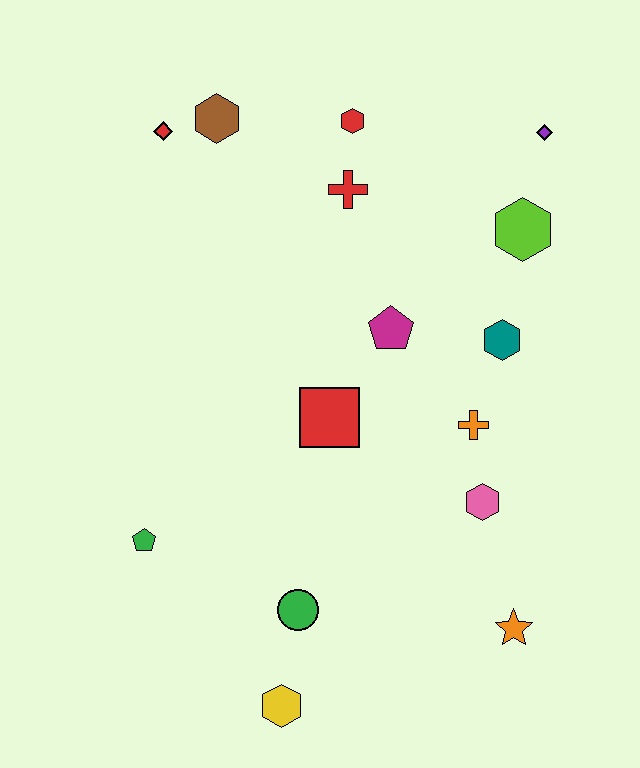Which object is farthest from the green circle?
The purple diamond is farthest from the green circle.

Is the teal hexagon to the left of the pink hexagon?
No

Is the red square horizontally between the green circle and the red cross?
Yes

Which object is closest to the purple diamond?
The lime hexagon is closest to the purple diamond.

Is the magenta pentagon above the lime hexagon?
No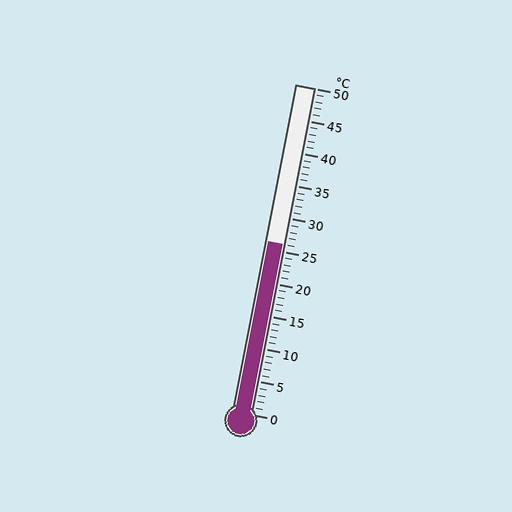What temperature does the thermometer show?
The thermometer shows approximately 26°C.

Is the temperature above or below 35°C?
The temperature is below 35°C.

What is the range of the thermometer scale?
The thermometer scale ranges from 0°C to 50°C.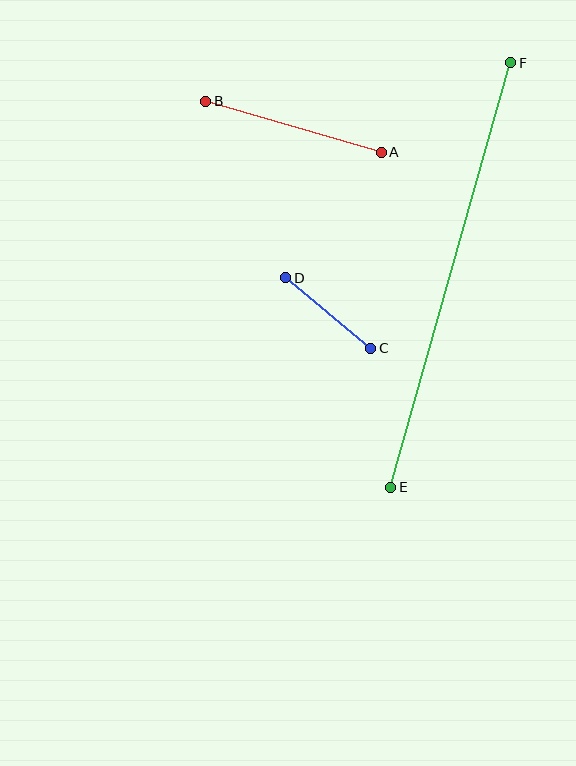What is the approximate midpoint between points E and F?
The midpoint is at approximately (451, 275) pixels.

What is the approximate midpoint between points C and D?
The midpoint is at approximately (328, 313) pixels.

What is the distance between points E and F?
The distance is approximately 441 pixels.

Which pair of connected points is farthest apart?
Points E and F are farthest apart.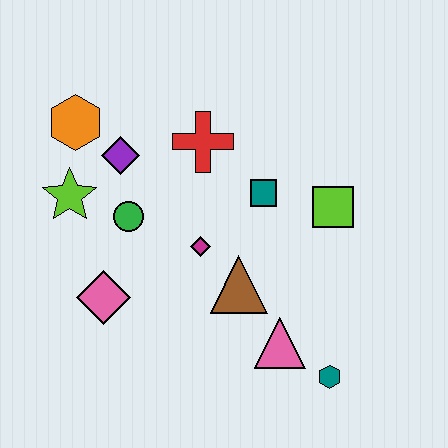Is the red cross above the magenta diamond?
Yes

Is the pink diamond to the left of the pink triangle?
Yes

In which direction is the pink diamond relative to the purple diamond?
The pink diamond is below the purple diamond.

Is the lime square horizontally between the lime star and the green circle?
No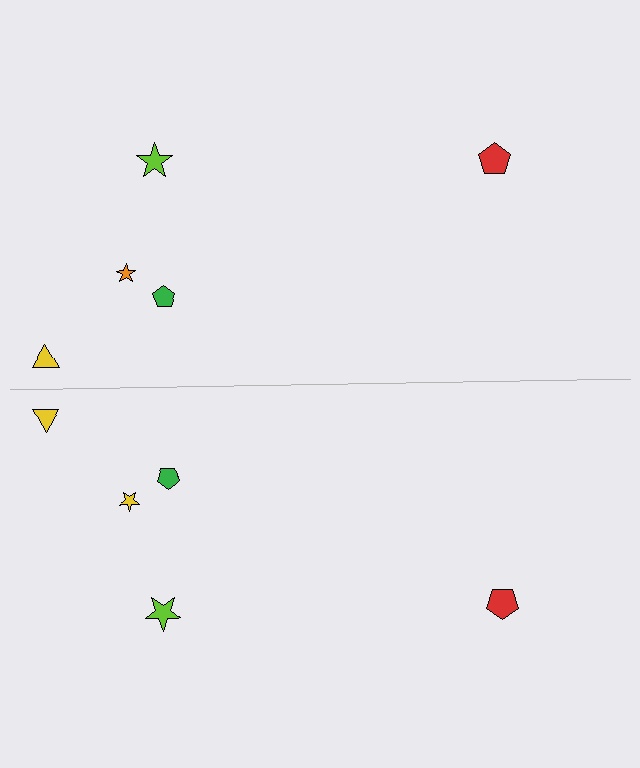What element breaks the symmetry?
The yellow star on the bottom side breaks the symmetry — its mirror counterpart is orange.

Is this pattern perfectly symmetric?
No, the pattern is not perfectly symmetric. The yellow star on the bottom side breaks the symmetry — its mirror counterpart is orange.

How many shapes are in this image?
There are 10 shapes in this image.